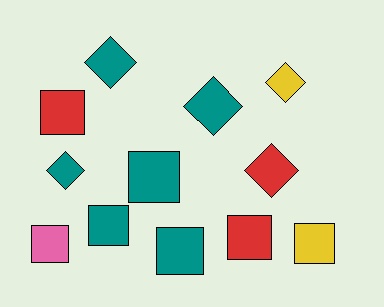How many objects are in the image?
There are 12 objects.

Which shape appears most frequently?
Square, with 7 objects.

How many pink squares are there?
There is 1 pink square.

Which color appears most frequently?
Teal, with 6 objects.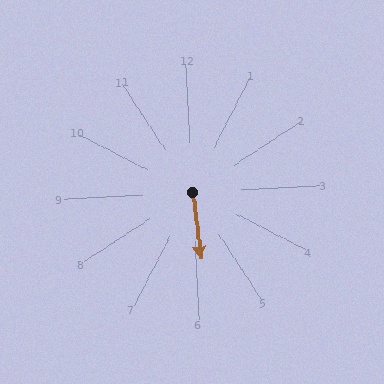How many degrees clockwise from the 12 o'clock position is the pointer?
Approximately 176 degrees.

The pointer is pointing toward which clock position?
Roughly 6 o'clock.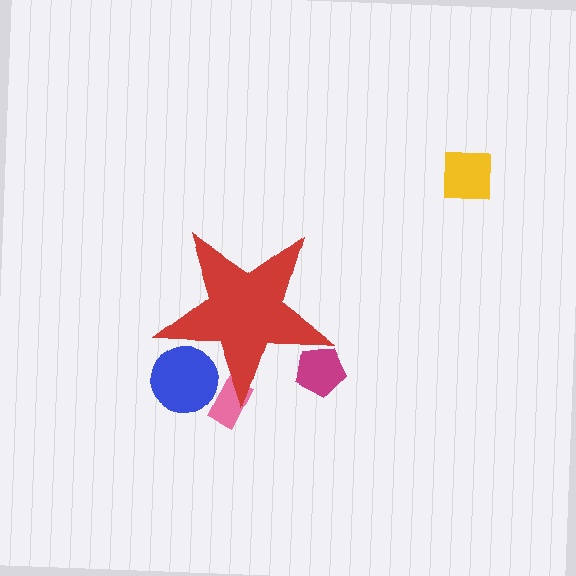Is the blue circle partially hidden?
Yes, the blue circle is partially hidden behind the red star.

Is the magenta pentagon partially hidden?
Yes, the magenta pentagon is partially hidden behind the red star.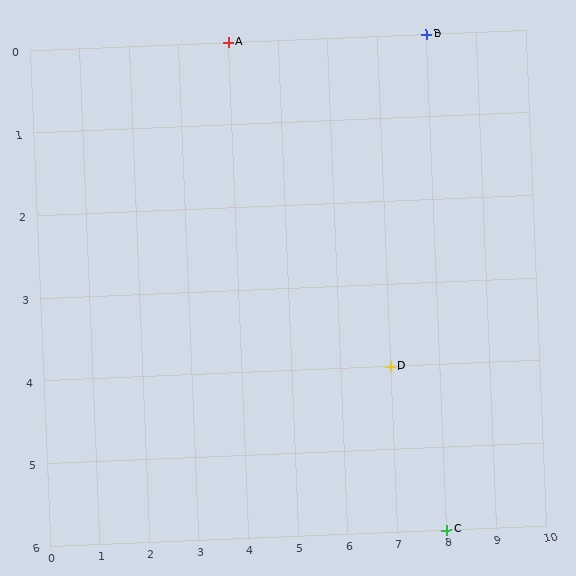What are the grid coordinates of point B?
Point B is at grid coordinates (8, 0).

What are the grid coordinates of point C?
Point C is at grid coordinates (8, 6).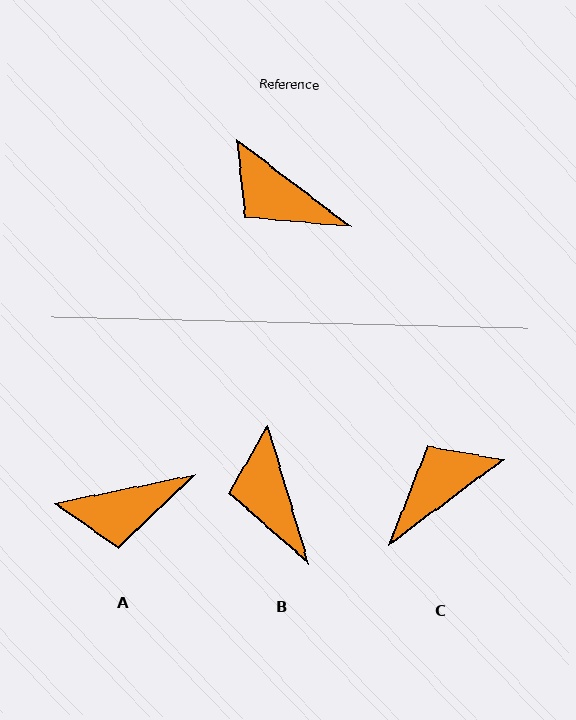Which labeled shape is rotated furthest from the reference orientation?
C, about 106 degrees away.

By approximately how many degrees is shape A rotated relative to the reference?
Approximately 49 degrees counter-clockwise.